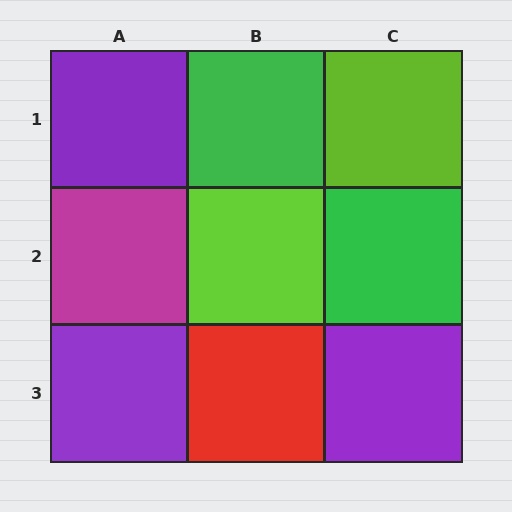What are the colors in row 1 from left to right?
Purple, green, lime.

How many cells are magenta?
1 cell is magenta.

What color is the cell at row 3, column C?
Purple.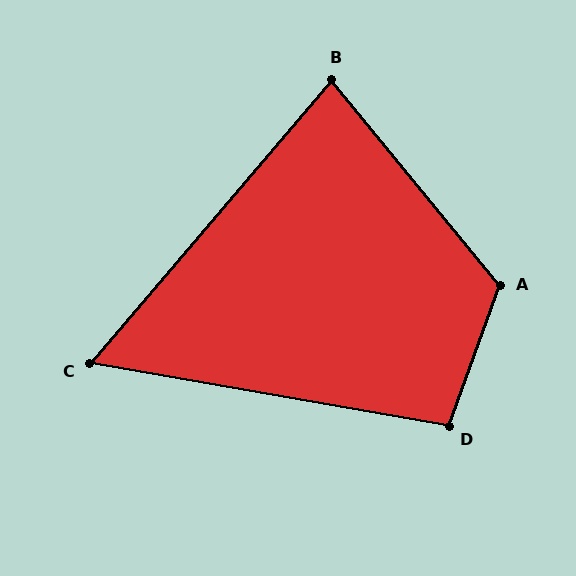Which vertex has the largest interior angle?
A, at approximately 121 degrees.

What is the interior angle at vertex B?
Approximately 80 degrees (acute).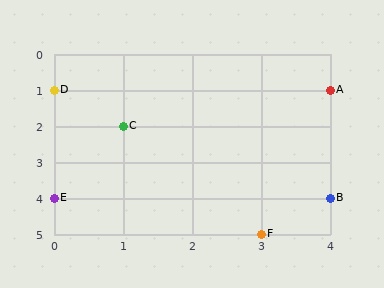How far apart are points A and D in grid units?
Points A and D are 4 columns apart.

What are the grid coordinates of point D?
Point D is at grid coordinates (0, 1).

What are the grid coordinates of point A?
Point A is at grid coordinates (4, 1).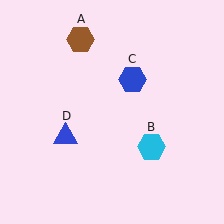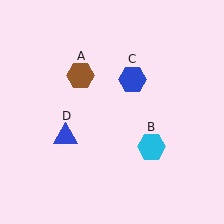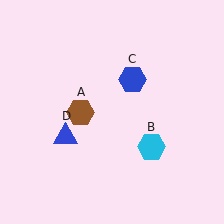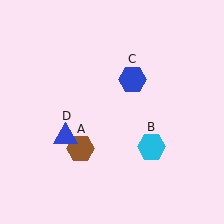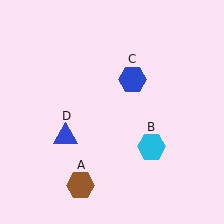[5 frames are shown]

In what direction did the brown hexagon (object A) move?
The brown hexagon (object A) moved down.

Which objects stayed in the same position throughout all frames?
Cyan hexagon (object B) and blue hexagon (object C) and blue triangle (object D) remained stationary.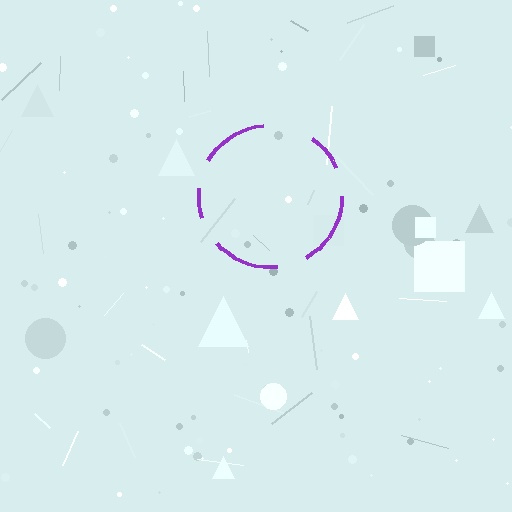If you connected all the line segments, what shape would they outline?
They would outline a circle.